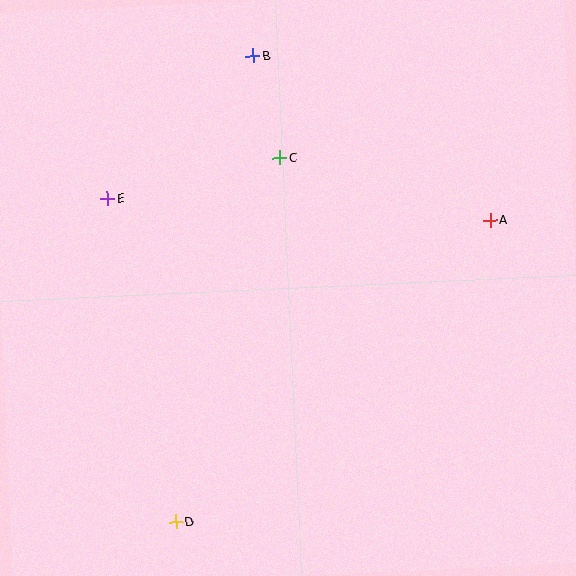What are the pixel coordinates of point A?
Point A is at (490, 220).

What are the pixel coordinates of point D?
Point D is at (176, 522).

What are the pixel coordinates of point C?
Point C is at (280, 158).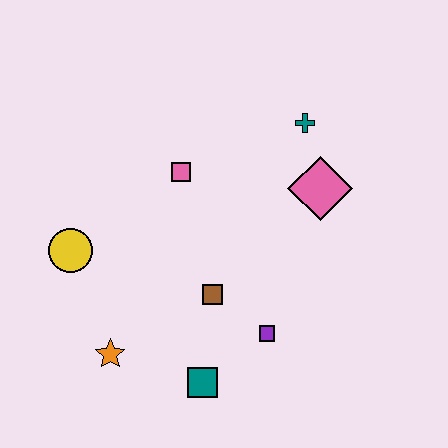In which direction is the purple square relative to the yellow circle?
The purple square is to the right of the yellow circle.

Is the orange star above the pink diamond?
No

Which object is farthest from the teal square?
The teal cross is farthest from the teal square.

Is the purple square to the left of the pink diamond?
Yes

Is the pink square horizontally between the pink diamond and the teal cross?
No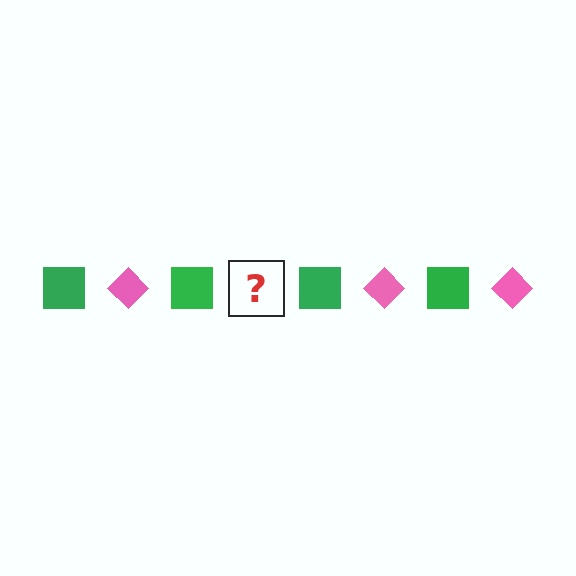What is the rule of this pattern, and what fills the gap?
The rule is that the pattern alternates between green square and pink diamond. The gap should be filled with a pink diamond.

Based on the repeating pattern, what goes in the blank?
The blank should be a pink diamond.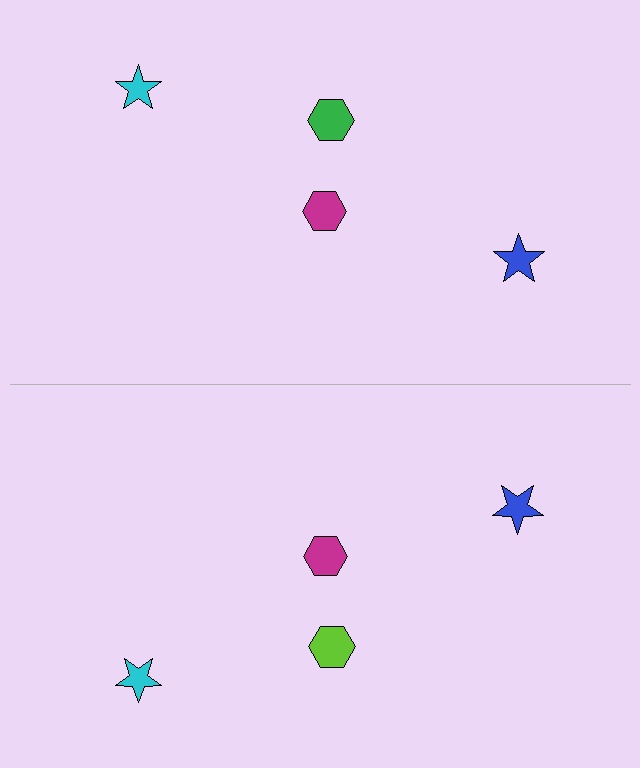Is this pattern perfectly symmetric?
No, the pattern is not perfectly symmetric. The lime hexagon on the bottom side breaks the symmetry — its mirror counterpart is green.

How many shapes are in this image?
There are 8 shapes in this image.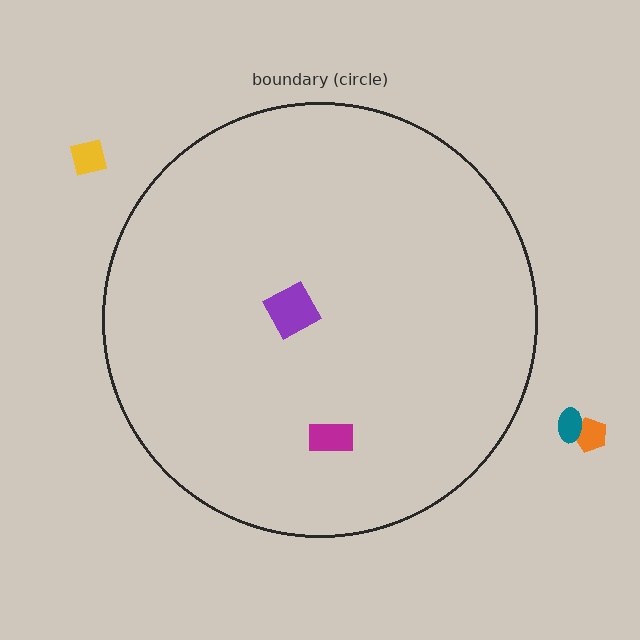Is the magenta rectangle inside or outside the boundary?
Inside.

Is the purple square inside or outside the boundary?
Inside.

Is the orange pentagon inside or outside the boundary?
Outside.